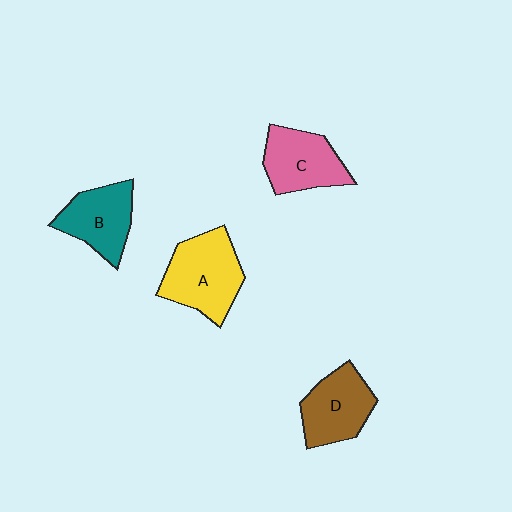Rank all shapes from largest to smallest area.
From largest to smallest: A (yellow), D (brown), C (pink), B (teal).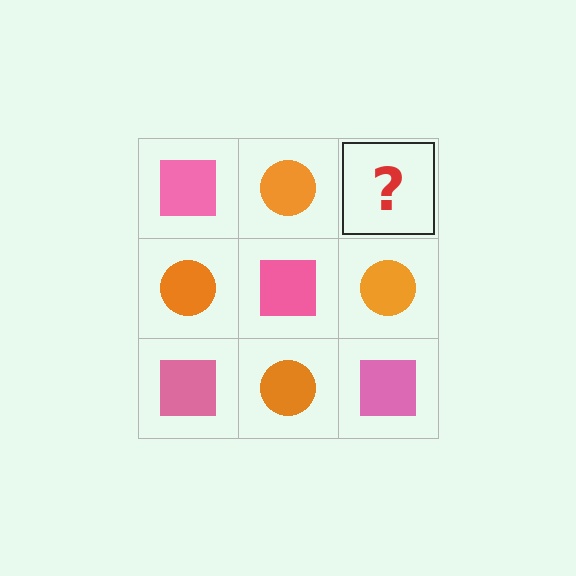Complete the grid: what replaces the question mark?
The question mark should be replaced with a pink square.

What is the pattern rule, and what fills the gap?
The rule is that it alternates pink square and orange circle in a checkerboard pattern. The gap should be filled with a pink square.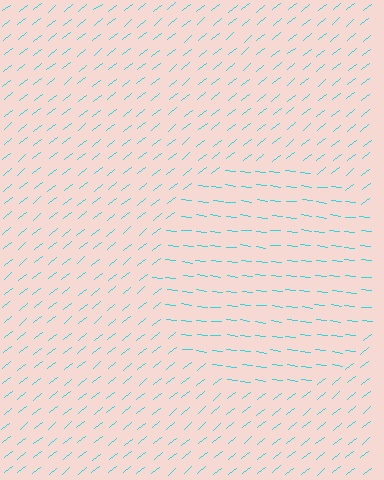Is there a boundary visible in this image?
Yes, there is a texture boundary formed by a change in line orientation.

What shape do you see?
I see a circle.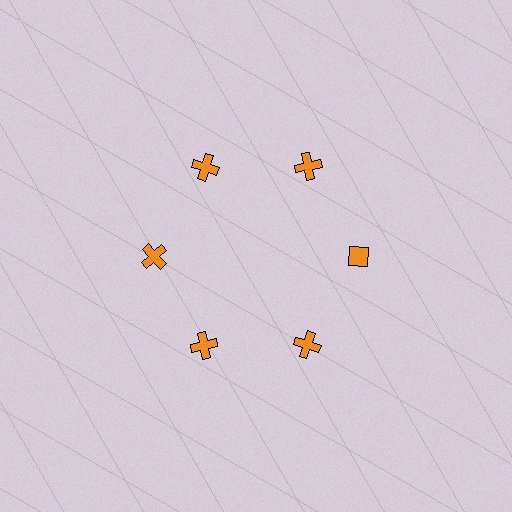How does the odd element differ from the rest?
It has a different shape: diamond instead of cross.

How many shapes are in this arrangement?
There are 6 shapes arranged in a ring pattern.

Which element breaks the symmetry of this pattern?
The orange diamond at roughly the 3 o'clock position breaks the symmetry. All other shapes are orange crosses.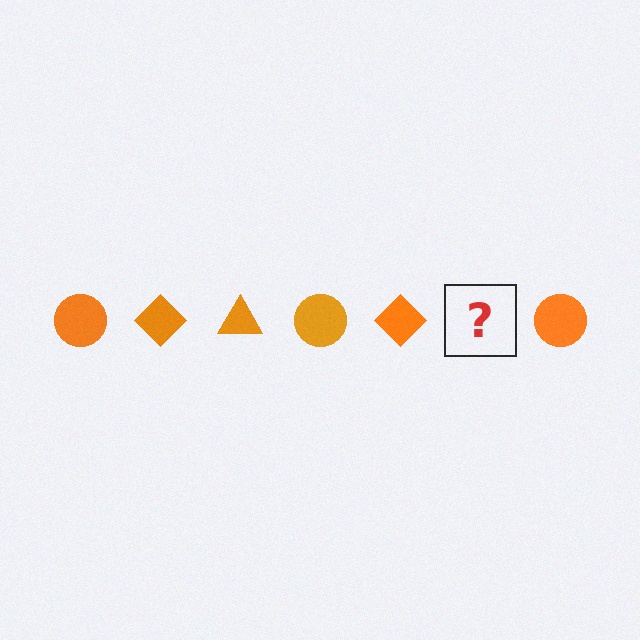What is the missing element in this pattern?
The missing element is an orange triangle.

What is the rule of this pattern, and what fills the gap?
The rule is that the pattern cycles through circle, diamond, triangle shapes in orange. The gap should be filled with an orange triangle.